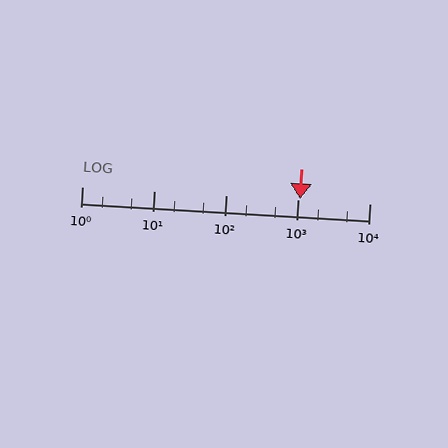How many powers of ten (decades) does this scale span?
The scale spans 4 decades, from 1 to 10000.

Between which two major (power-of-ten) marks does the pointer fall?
The pointer is between 1000 and 10000.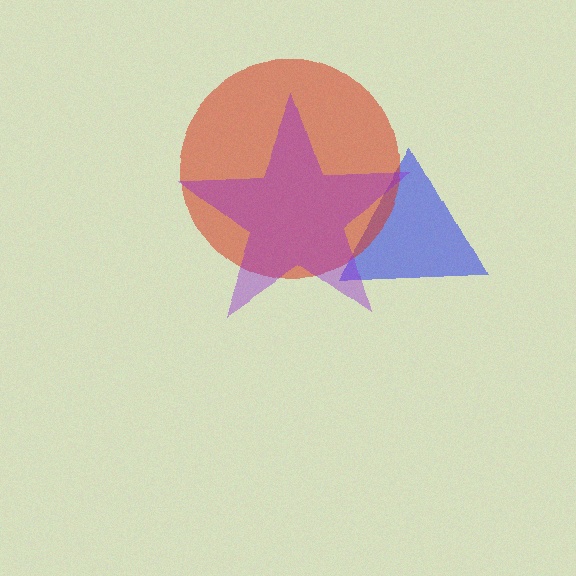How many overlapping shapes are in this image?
There are 3 overlapping shapes in the image.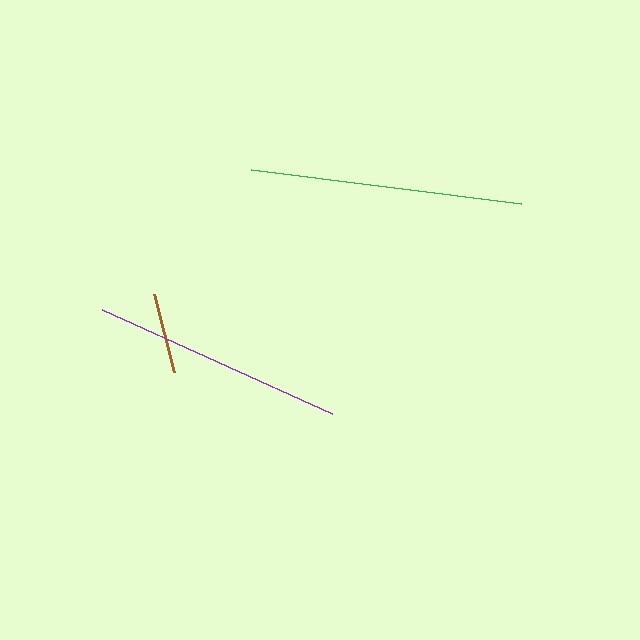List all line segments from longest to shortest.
From longest to shortest: green, purple, brown.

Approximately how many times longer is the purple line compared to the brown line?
The purple line is approximately 3.1 times the length of the brown line.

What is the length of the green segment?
The green segment is approximately 272 pixels long.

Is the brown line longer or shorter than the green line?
The green line is longer than the brown line.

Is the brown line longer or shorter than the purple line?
The purple line is longer than the brown line.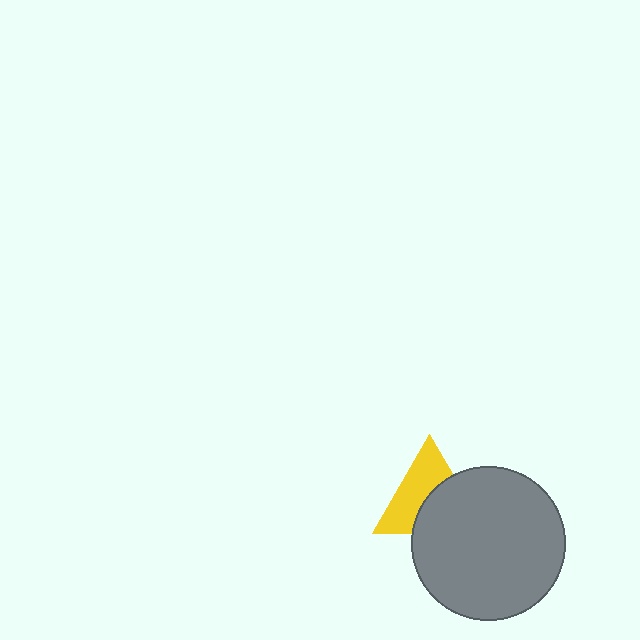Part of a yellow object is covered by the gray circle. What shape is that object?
It is a triangle.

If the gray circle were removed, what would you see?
You would see the complete yellow triangle.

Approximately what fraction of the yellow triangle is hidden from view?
Roughly 47% of the yellow triangle is hidden behind the gray circle.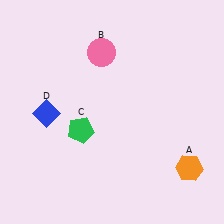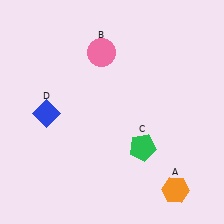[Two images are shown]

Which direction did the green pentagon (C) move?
The green pentagon (C) moved right.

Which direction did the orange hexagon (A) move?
The orange hexagon (A) moved down.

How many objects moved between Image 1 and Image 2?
2 objects moved between the two images.